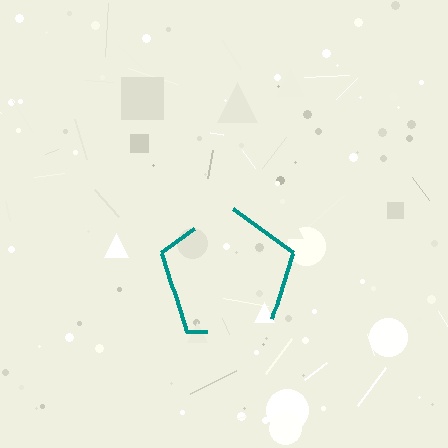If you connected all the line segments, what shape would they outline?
They would outline a pentagon.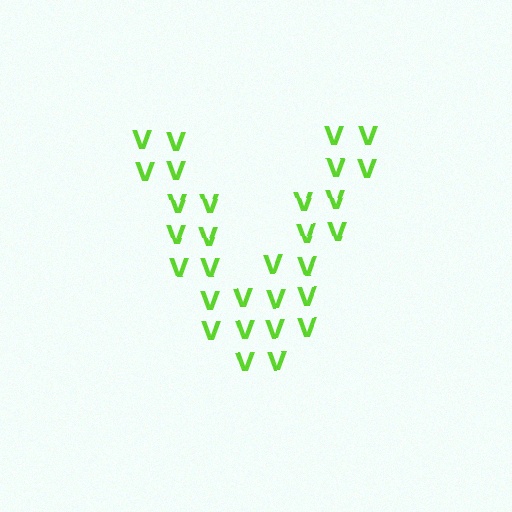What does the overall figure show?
The overall figure shows the letter V.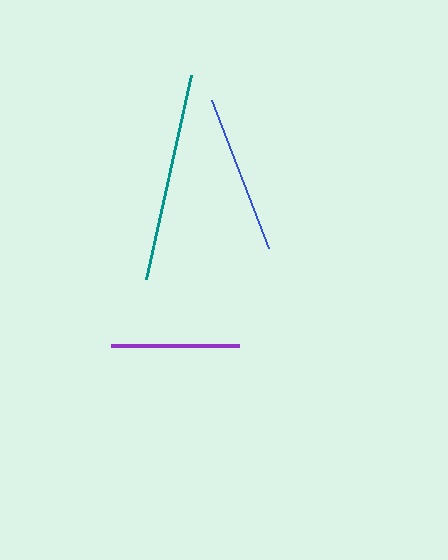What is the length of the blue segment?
The blue segment is approximately 158 pixels long.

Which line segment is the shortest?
The purple line is the shortest at approximately 128 pixels.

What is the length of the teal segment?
The teal segment is approximately 209 pixels long.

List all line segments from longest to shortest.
From longest to shortest: teal, blue, purple.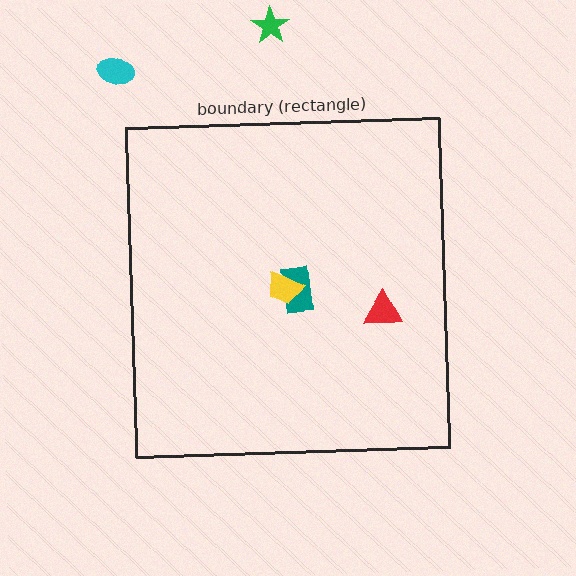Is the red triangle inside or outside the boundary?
Inside.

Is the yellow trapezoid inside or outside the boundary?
Inside.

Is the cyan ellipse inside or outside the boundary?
Outside.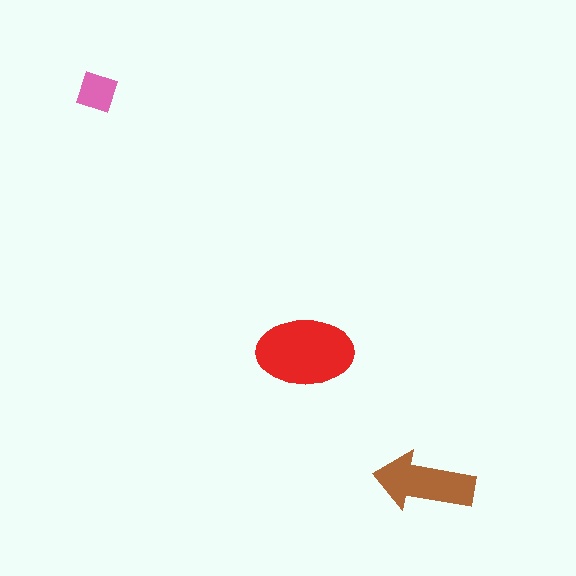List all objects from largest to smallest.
The red ellipse, the brown arrow, the pink square.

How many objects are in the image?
There are 3 objects in the image.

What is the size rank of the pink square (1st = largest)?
3rd.